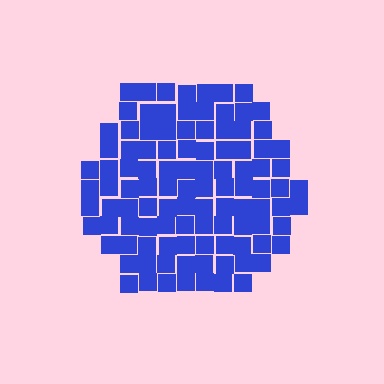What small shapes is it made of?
It is made of small squares.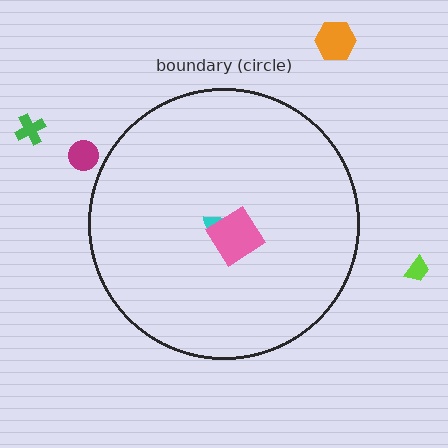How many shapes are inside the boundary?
2 inside, 4 outside.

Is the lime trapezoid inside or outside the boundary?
Outside.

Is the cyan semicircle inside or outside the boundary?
Inside.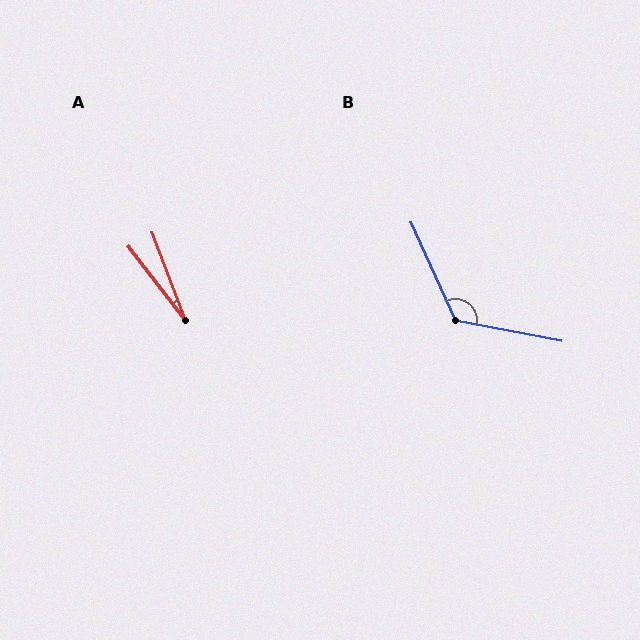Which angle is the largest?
B, at approximately 125 degrees.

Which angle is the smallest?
A, at approximately 17 degrees.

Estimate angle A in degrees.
Approximately 17 degrees.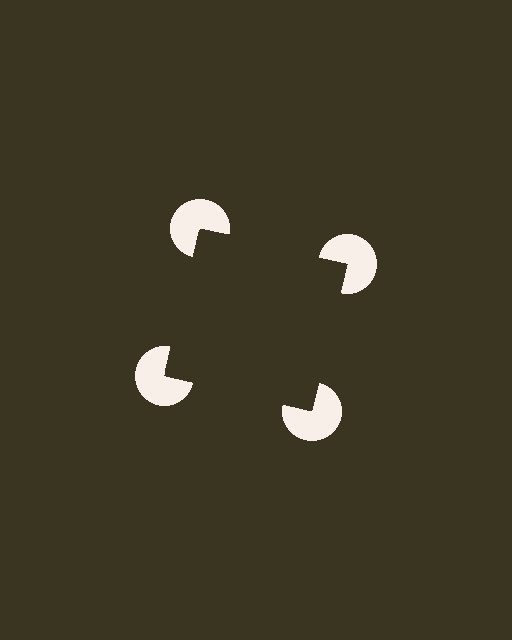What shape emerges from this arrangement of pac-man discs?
An illusory square — its edges are inferred from the aligned wedge cuts in the pac-man discs, not physically drawn.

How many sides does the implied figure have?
4 sides.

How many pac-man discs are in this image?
There are 4 — one at each vertex of the illusory square.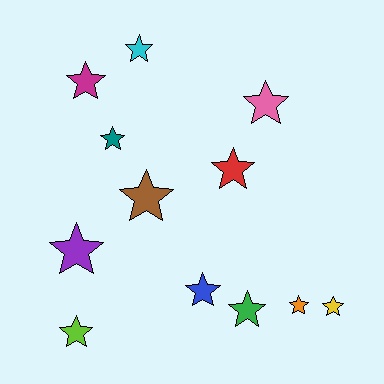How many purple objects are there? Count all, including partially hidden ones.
There is 1 purple object.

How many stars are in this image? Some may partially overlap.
There are 12 stars.